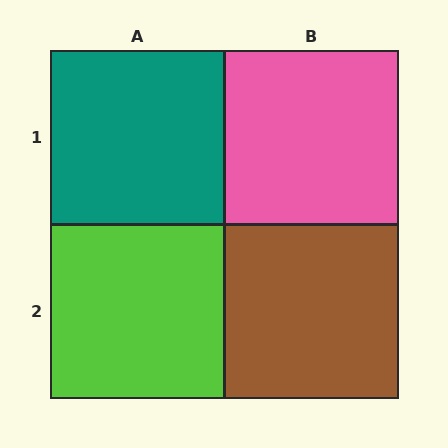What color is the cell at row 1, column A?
Teal.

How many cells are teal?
1 cell is teal.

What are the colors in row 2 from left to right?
Lime, brown.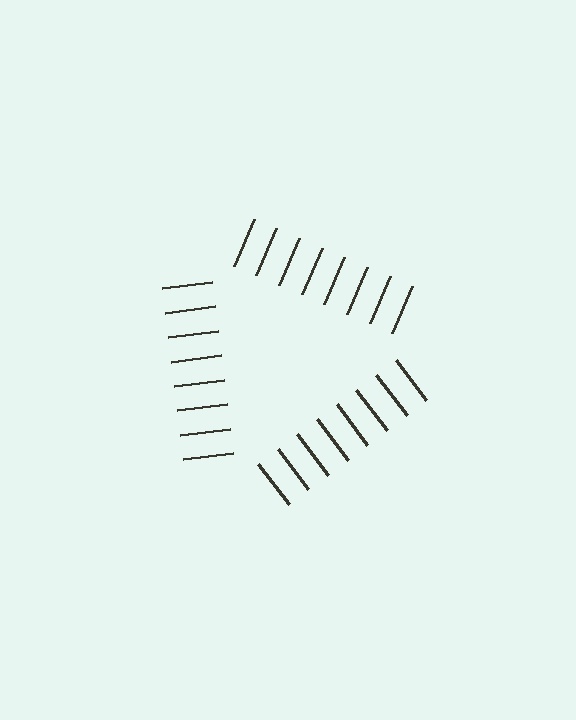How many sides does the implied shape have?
3 sides — the line-ends trace a triangle.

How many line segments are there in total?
24 — 8 along each of the 3 edges.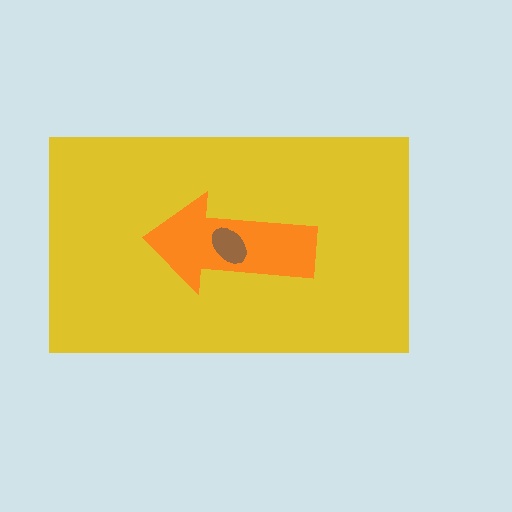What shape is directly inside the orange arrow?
The brown ellipse.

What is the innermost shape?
The brown ellipse.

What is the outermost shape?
The yellow rectangle.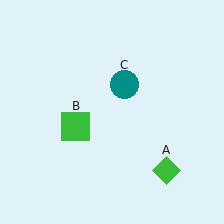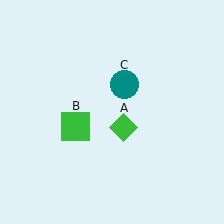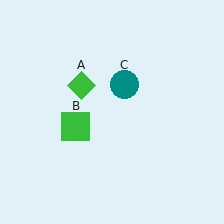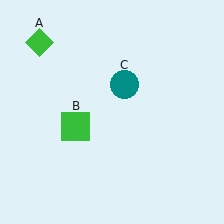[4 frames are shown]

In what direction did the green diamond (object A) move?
The green diamond (object A) moved up and to the left.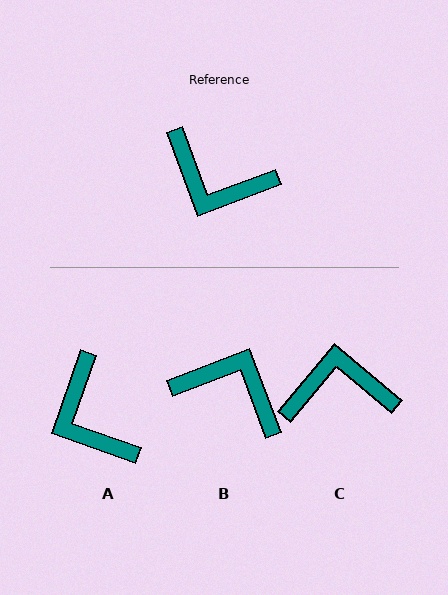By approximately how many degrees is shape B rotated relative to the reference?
Approximately 180 degrees clockwise.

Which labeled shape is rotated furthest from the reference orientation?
B, about 180 degrees away.